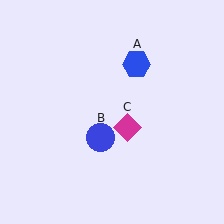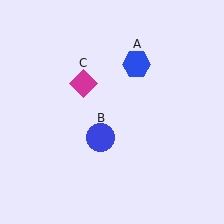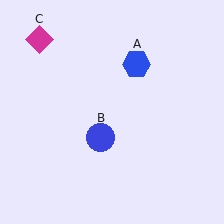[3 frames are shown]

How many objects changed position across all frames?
1 object changed position: magenta diamond (object C).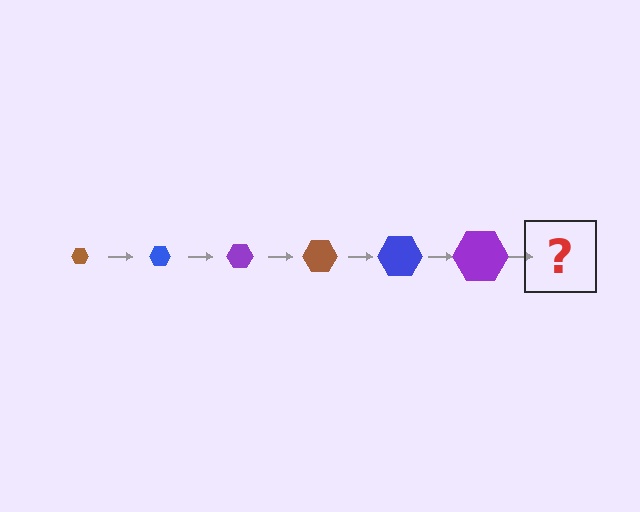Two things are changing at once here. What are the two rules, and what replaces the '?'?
The two rules are that the hexagon grows larger each step and the color cycles through brown, blue, and purple. The '?' should be a brown hexagon, larger than the previous one.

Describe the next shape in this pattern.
It should be a brown hexagon, larger than the previous one.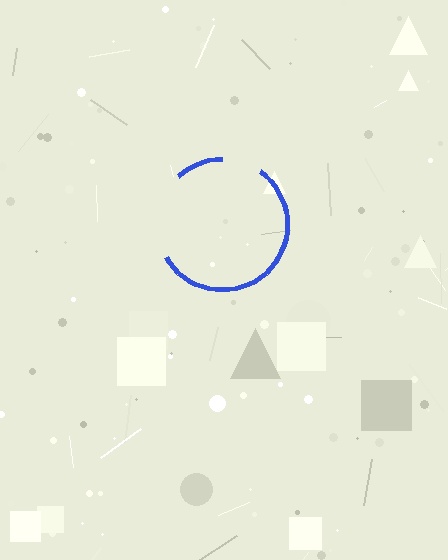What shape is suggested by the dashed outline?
The dashed outline suggests a circle.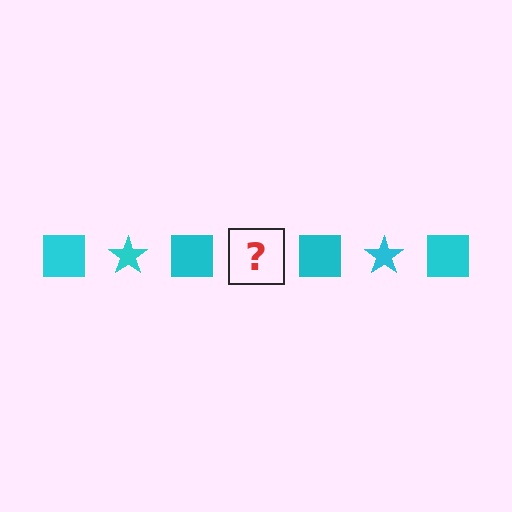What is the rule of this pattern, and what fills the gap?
The rule is that the pattern cycles through square, star shapes in cyan. The gap should be filled with a cyan star.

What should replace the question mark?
The question mark should be replaced with a cyan star.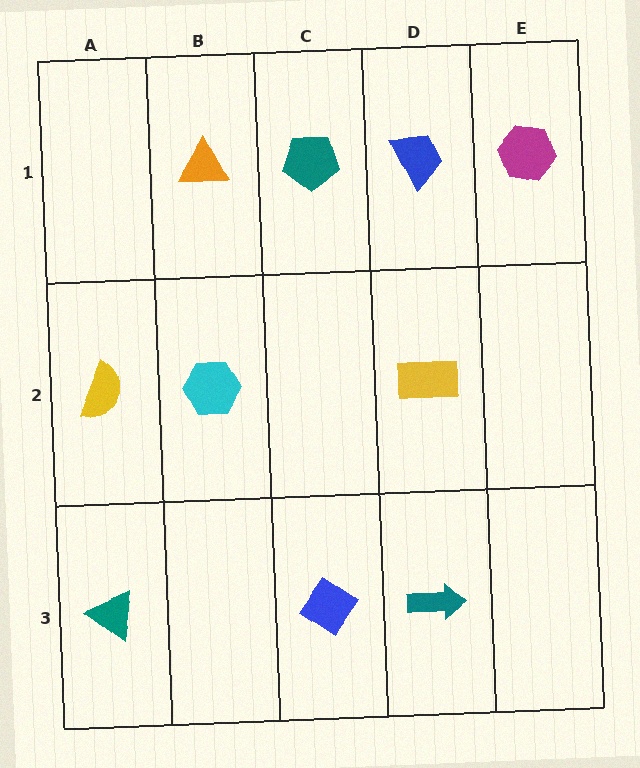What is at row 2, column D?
A yellow rectangle.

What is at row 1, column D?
A blue trapezoid.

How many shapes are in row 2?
3 shapes.